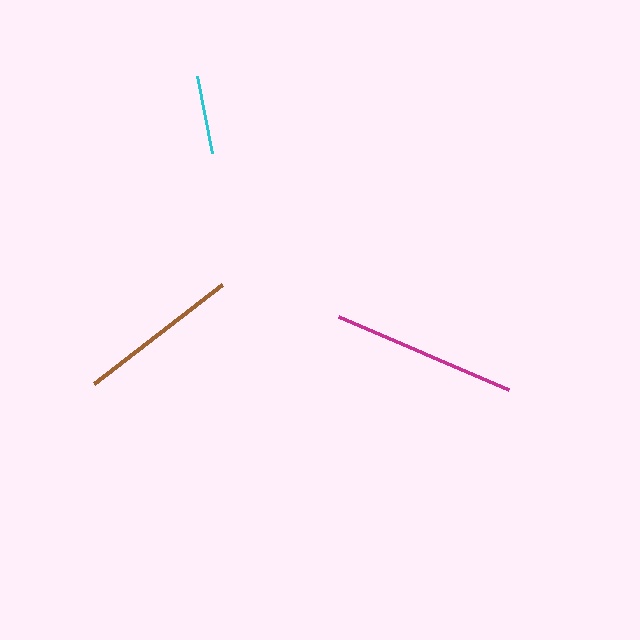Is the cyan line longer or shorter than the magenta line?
The magenta line is longer than the cyan line.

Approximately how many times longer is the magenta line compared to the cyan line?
The magenta line is approximately 2.4 times the length of the cyan line.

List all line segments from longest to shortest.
From longest to shortest: magenta, brown, cyan.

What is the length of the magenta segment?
The magenta segment is approximately 185 pixels long.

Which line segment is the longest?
The magenta line is the longest at approximately 185 pixels.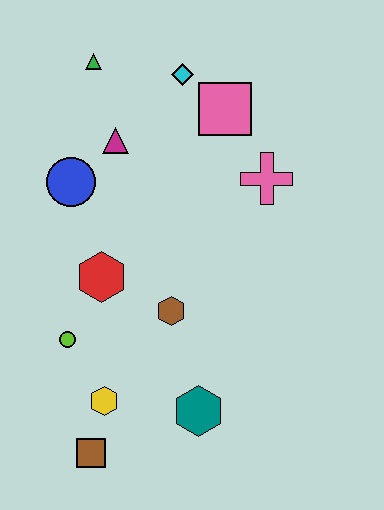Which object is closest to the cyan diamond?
The pink square is closest to the cyan diamond.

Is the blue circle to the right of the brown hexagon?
No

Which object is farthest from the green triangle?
The brown square is farthest from the green triangle.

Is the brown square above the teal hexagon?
No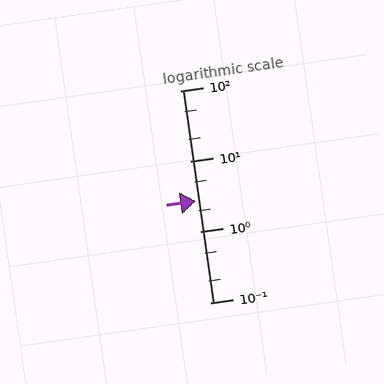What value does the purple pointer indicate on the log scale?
The pointer indicates approximately 2.7.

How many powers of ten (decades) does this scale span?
The scale spans 3 decades, from 0.1 to 100.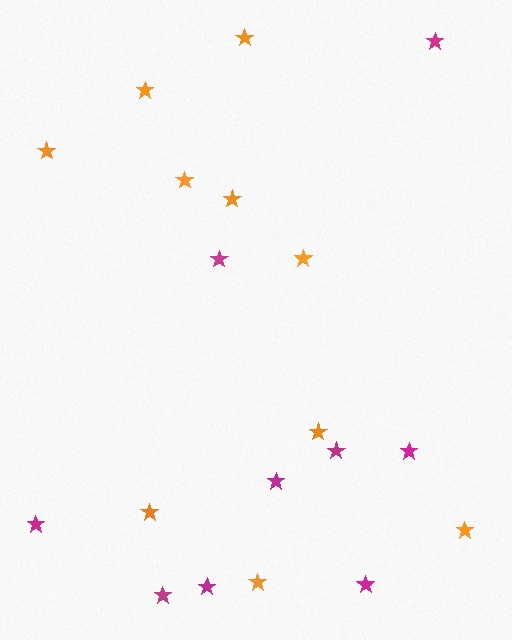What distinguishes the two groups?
There are 2 groups: one group of orange stars (10) and one group of magenta stars (9).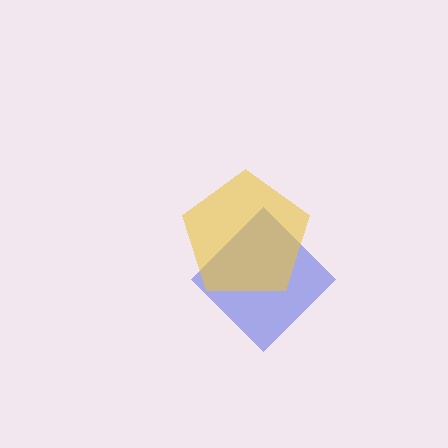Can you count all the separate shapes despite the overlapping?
Yes, there are 2 separate shapes.